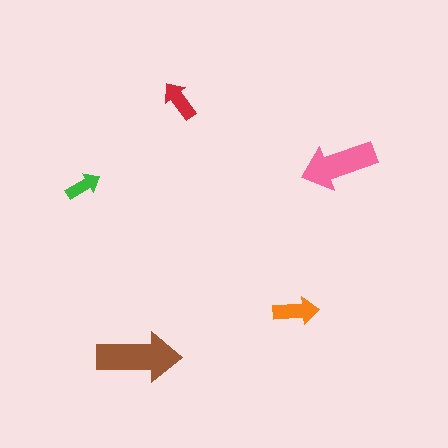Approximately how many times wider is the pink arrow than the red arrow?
About 2 times wider.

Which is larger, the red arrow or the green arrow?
The red one.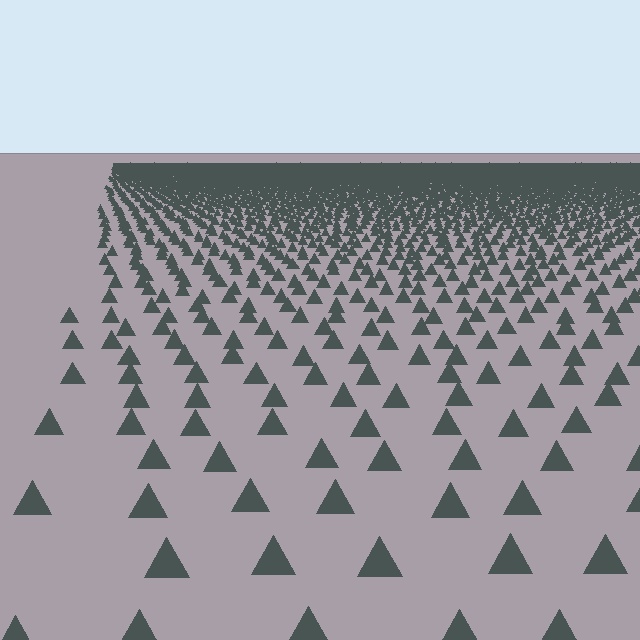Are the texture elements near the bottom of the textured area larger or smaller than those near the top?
Larger. Near the bottom, elements are closer to the viewer and appear at a bigger on-screen size.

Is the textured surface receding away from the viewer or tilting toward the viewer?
The surface is receding away from the viewer. Texture elements get smaller and denser toward the top.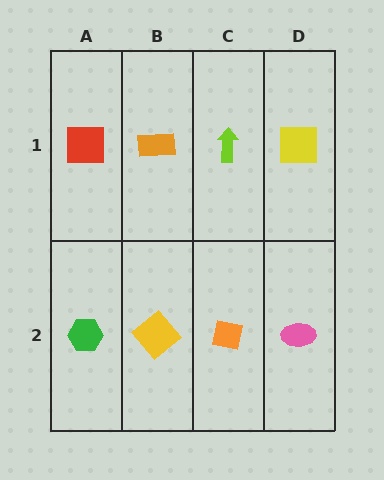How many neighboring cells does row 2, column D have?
2.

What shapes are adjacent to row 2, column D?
A yellow square (row 1, column D), an orange square (row 2, column C).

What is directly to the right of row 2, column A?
A yellow diamond.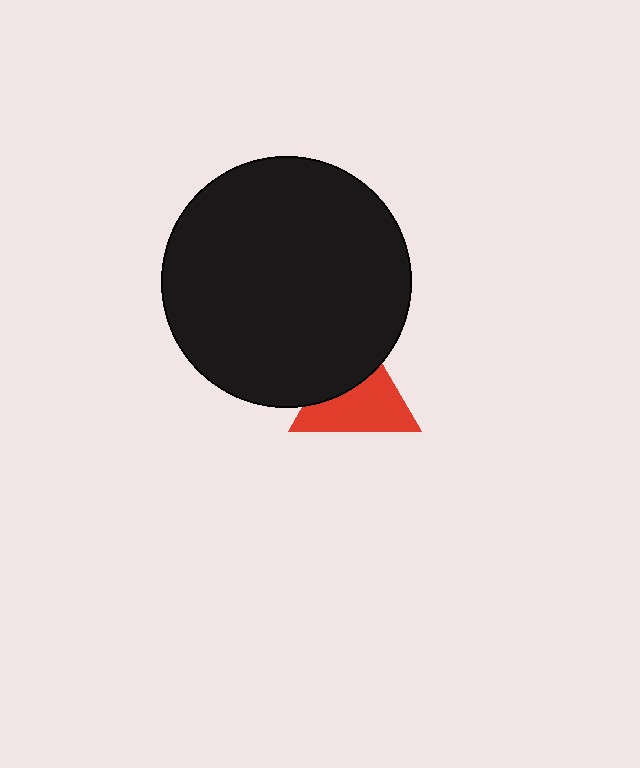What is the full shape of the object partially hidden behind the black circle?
The partially hidden object is a red triangle.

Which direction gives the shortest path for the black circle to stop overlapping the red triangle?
Moving up gives the shortest separation.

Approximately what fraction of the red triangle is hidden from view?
Roughly 39% of the red triangle is hidden behind the black circle.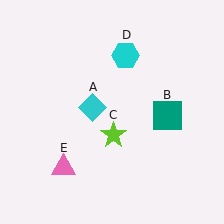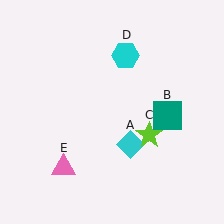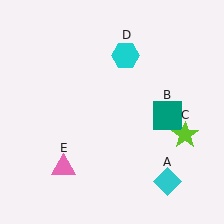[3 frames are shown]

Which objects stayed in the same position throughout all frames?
Teal square (object B) and cyan hexagon (object D) and pink triangle (object E) remained stationary.